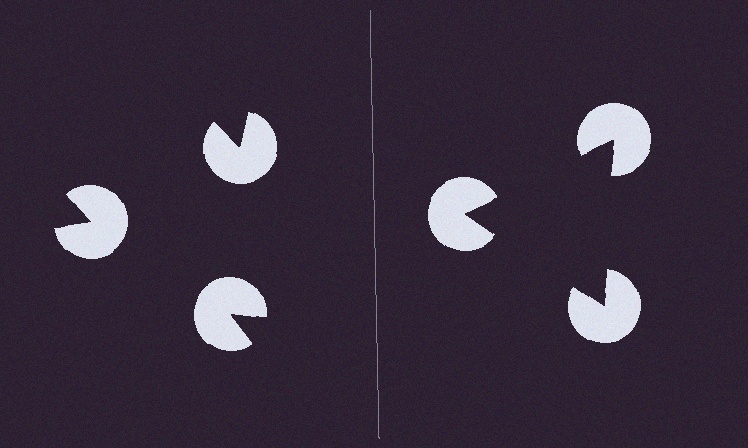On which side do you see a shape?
An illusory triangle appears on the right side. On the left side the wedge cuts are rotated, so no coherent shape forms.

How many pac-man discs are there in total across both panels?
6 — 3 on each side.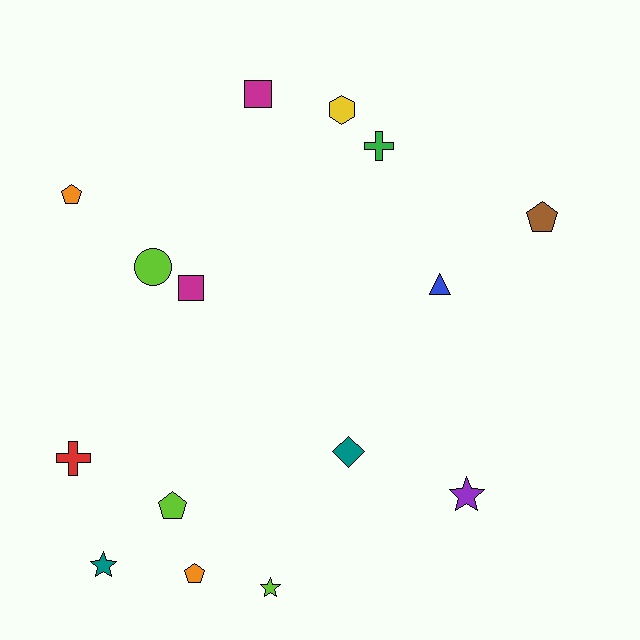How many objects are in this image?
There are 15 objects.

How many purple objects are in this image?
There is 1 purple object.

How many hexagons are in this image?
There is 1 hexagon.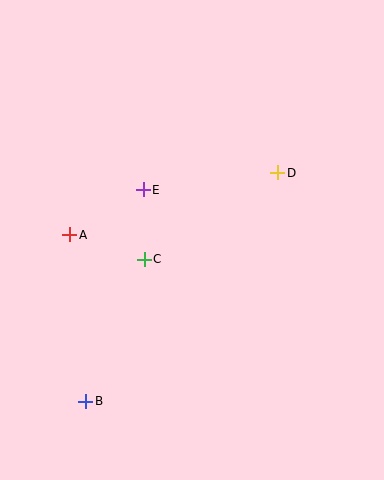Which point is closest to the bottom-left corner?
Point B is closest to the bottom-left corner.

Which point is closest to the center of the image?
Point C at (144, 259) is closest to the center.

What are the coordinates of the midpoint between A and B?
The midpoint between A and B is at (78, 318).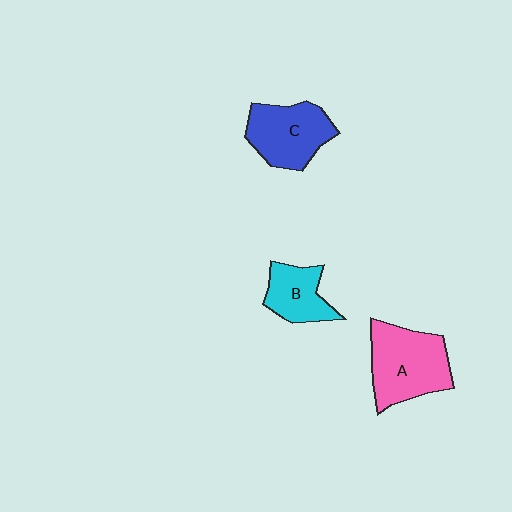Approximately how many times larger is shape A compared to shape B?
Approximately 1.7 times.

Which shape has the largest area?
Shape A (pink).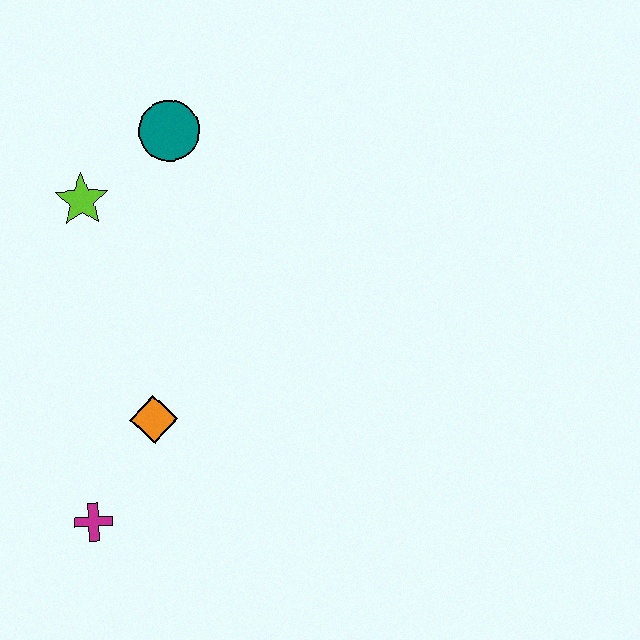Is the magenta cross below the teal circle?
Yes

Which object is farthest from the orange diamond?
The teal circle is farthest from the orange diamond.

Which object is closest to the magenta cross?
The orange diamond is closest to the magenta cross.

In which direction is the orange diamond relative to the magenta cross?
The orange diamond is above the magenta cross.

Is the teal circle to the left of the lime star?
No